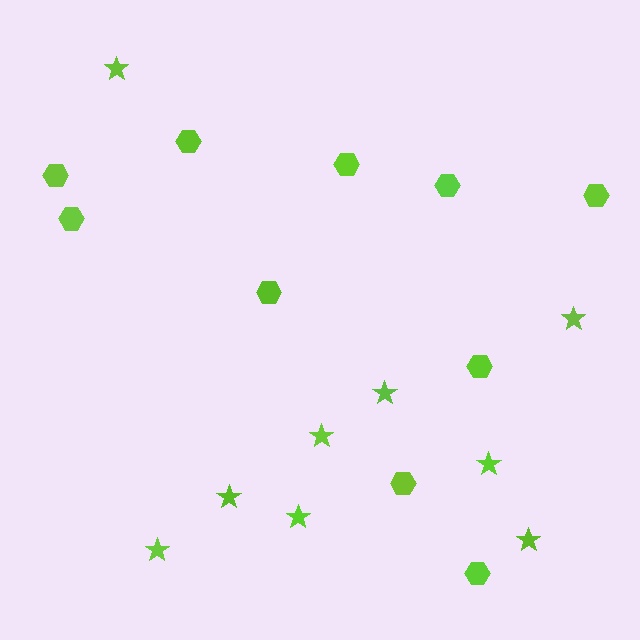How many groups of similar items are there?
There are 2 groups: one group of stars (9) and one group of hexagons (10).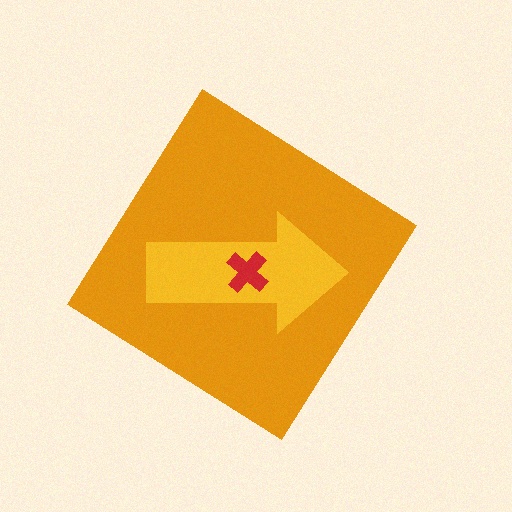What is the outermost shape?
The orange diamond.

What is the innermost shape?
The red cross.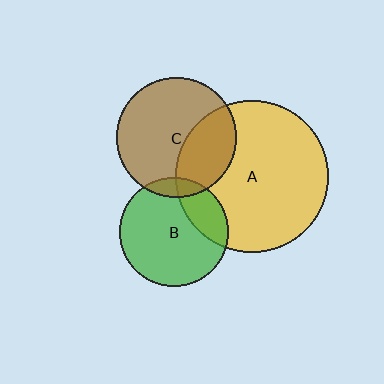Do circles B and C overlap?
Yes.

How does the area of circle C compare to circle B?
Approximately 1.2 times.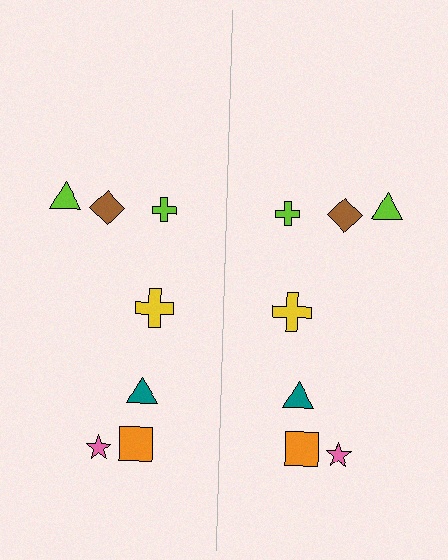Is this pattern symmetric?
Yes, this pattern has bilateral (reflection) symmetry.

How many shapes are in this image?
There are 14 shapes in this image.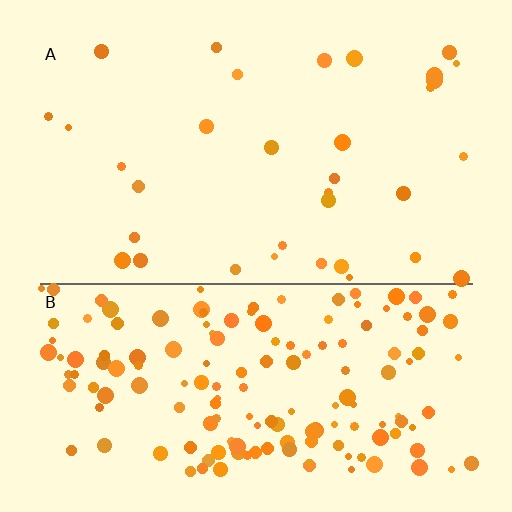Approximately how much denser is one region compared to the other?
Approximately 4.8× — region B over region A.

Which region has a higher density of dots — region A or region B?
B (the bottom).